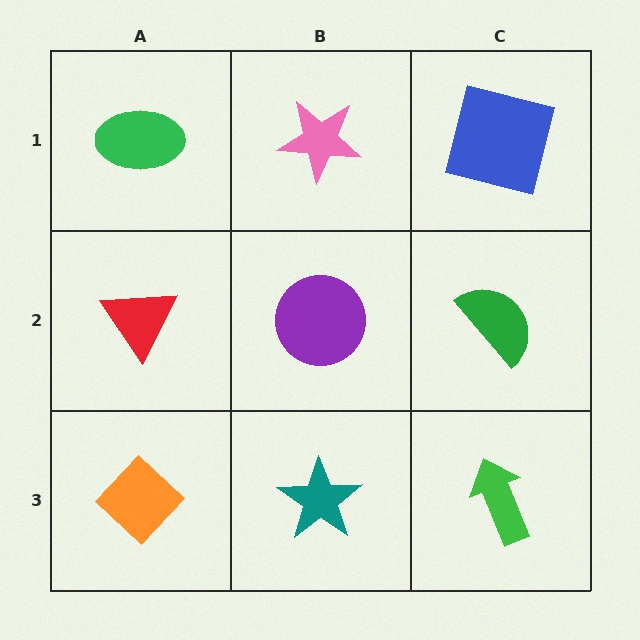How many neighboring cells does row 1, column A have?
2.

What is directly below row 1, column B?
A purple circle.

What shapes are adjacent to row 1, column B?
A purple circle (row 2, column B), a green ellipse (row 1, column A), a blue square (row 1, column C).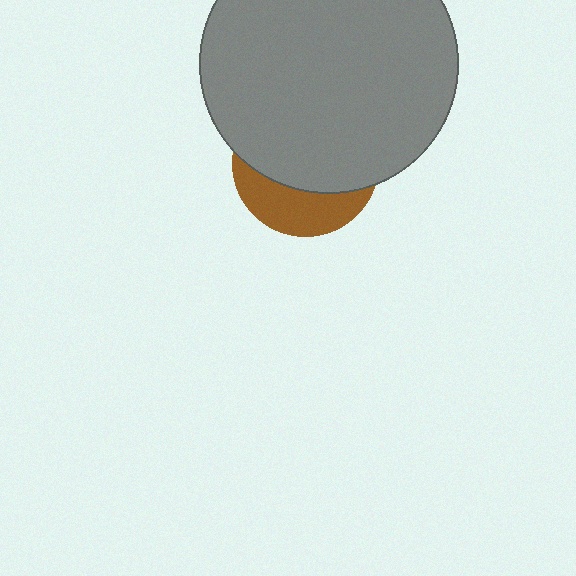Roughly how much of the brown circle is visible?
A small part of it is visible (roughly 32%).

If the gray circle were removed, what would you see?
You would see the complete brown circle.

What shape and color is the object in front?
The object in front is a gray circle.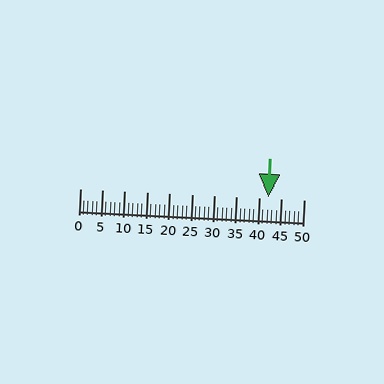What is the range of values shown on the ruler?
The ruler shows values from 0 to 50.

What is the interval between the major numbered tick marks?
The major tick marks are spaced 5 units apart.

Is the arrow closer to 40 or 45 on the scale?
The arrow is closer to 40.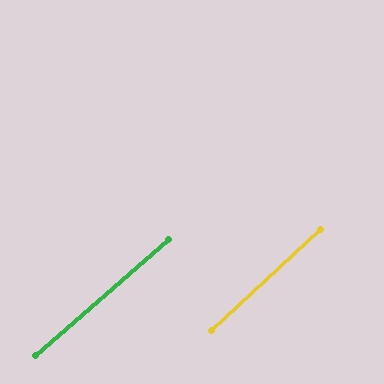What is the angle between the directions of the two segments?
Approximately 2 degrees.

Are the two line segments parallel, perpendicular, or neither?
Parallel — their directions differ by only 1.7°.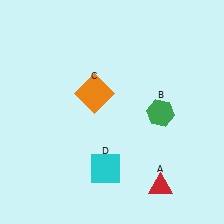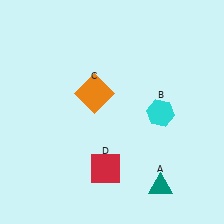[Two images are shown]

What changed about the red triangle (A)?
In Image 1, A is red. In Image 2, it changed to teal.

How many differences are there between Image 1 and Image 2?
There are 3 differences between the two images.